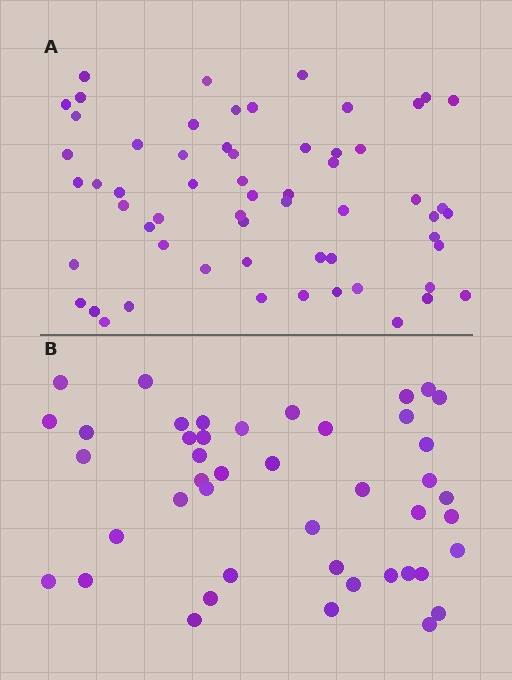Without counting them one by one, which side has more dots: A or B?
Region A (the top region) has more dots.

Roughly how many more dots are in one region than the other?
Region A has approximately 15 more dots than region B.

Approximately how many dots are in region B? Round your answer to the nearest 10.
About 40 dots. (The exact count is 44, which rounds to 40.)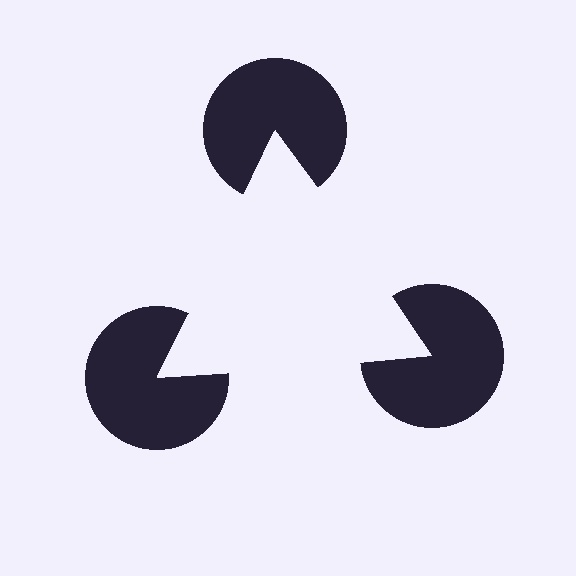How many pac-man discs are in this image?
There are 3 — one at each vertex of the illusory triangle.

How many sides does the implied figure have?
3 sides.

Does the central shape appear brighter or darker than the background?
It typically appears slightly brighter than the background, even though no actual brightness change is drawn.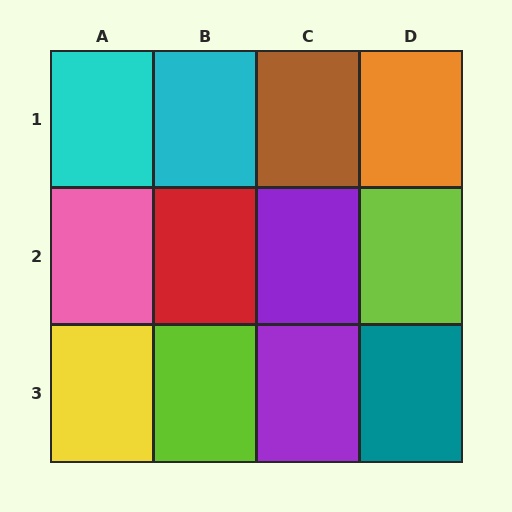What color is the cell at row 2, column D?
Lime.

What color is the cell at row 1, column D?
Orange.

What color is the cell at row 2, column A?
Pink.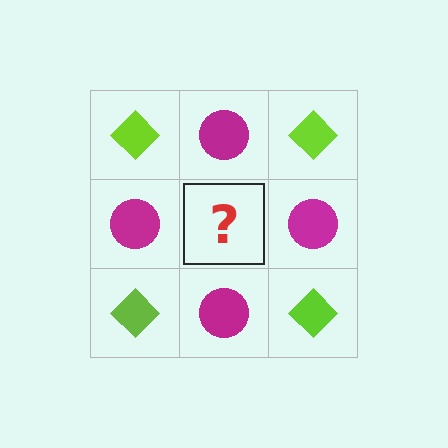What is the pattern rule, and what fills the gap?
The rule is that it alternates lime diamond and magenta circle in a checkerboard pattern. The gap should be filled with a lime diamond.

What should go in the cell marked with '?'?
The missing cell should contain a lime diamond.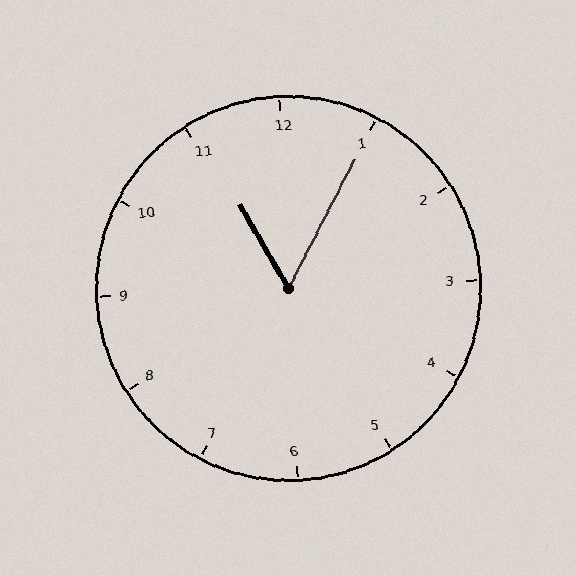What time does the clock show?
11:05.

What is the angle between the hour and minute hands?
Approximately 58 degrees.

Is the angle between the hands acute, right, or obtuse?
It is acute.